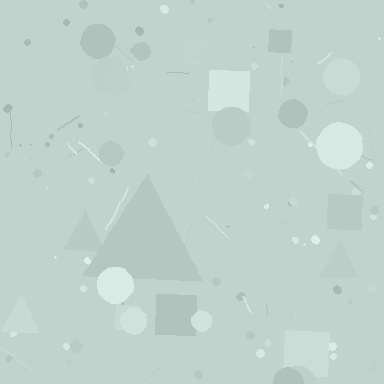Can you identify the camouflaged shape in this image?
The camouflaged shape is a triangle.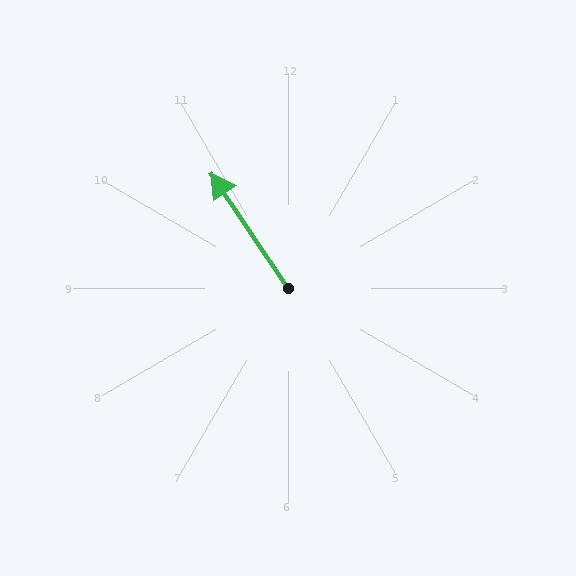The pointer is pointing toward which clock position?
Roughly 11 o'clock.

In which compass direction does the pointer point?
Northwest.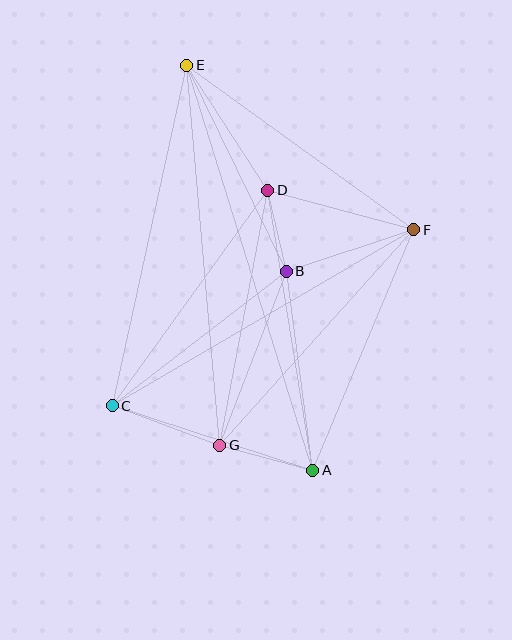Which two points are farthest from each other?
Points A and E are farthest from each other.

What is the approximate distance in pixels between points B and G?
The distance between B and G is approximately 186 pixels.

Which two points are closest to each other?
Points B and D are closest to each other.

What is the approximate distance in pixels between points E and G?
The distance between E and G is approximately 381 pixels.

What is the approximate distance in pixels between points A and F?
The distance between A and F is approximately 261 pixels.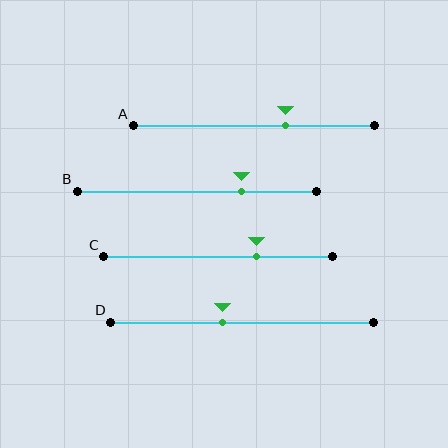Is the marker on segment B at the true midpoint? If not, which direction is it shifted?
No, the marker on segment B is shifted to the right by about 19% of the segment length.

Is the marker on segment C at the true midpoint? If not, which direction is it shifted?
No, the marker on segment C is shifted to the right by about 17% of the segment length.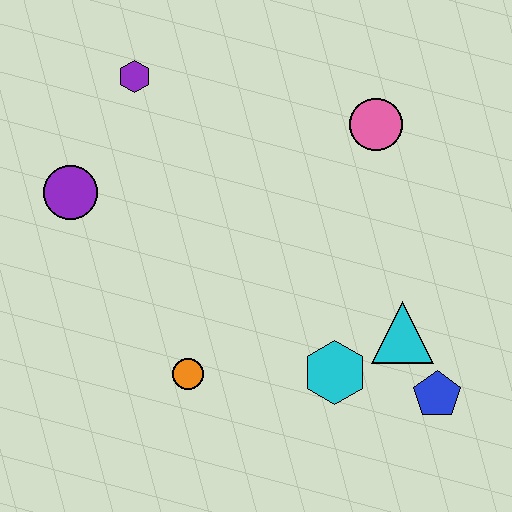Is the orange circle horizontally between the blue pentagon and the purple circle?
Yes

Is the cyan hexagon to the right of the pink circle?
No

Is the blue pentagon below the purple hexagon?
Yes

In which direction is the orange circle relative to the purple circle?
The orange circle is below the purple circle.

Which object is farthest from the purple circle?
The blue pentagon is farthest from the purple circle.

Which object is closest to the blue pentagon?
The cyan triangle is closest to the blue pentagon.